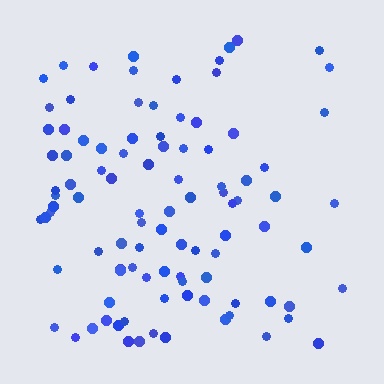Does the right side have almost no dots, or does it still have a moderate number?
Still a moderate number, just noticeably fewer than the left.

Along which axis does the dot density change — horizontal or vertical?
Horizontal.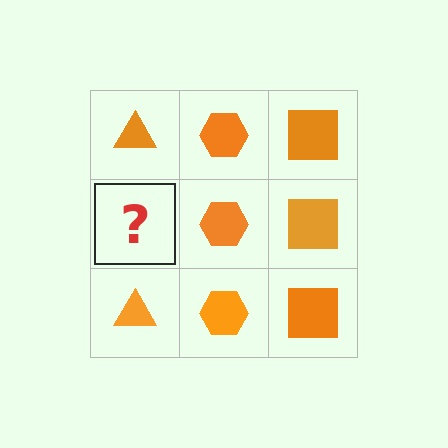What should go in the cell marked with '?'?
The missing cell should contain an orange triangle.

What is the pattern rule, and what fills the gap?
The rule is that each column has a consistent shape. The gap should be filled with an orange triangle.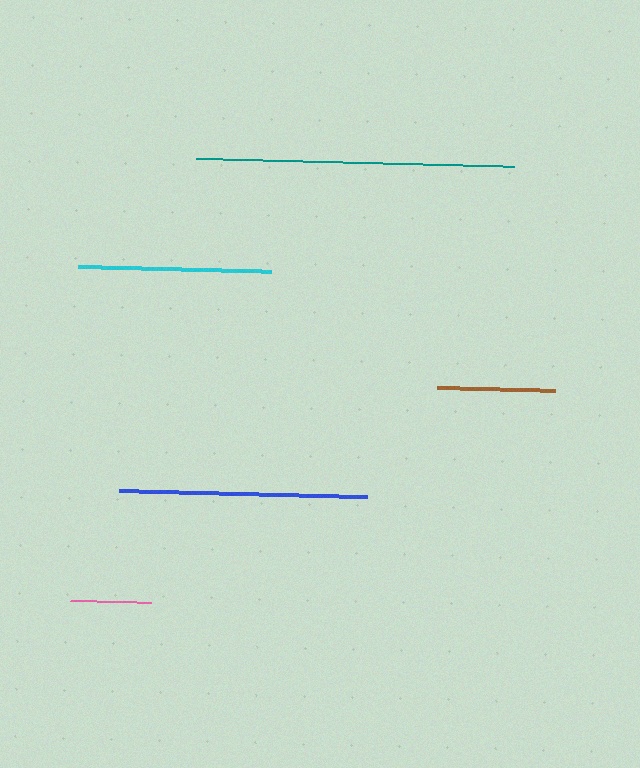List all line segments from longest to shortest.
From longest to shortest: teal, blue, cyan, brown, pink.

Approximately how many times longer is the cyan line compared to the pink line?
The cyan line is approximately 2.4 times the length of the pink line.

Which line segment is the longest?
The teal line is the longest at approximately 319 pixels.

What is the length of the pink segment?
The pink segment is approximately 82 pixels long.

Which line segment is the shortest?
The pink line is the shortest at approximately 82 pixels.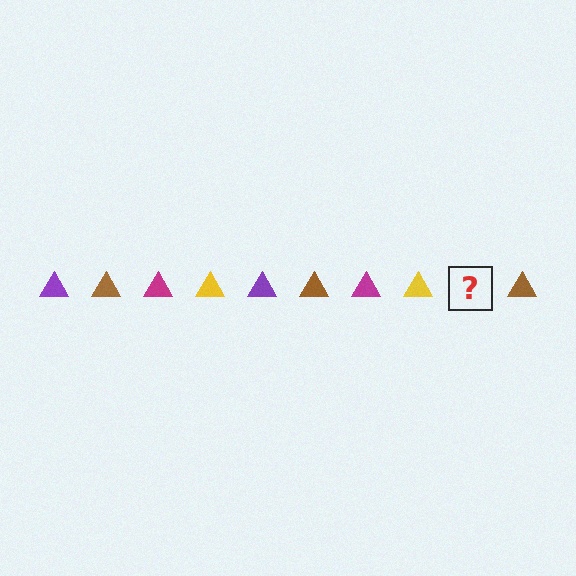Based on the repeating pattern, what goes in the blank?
The blank should be a purple triangle.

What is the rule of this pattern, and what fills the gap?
The rule is that the pattern cycles through purple, brown, magenta, yellow triangles. The gap should be filled with a purple triangle.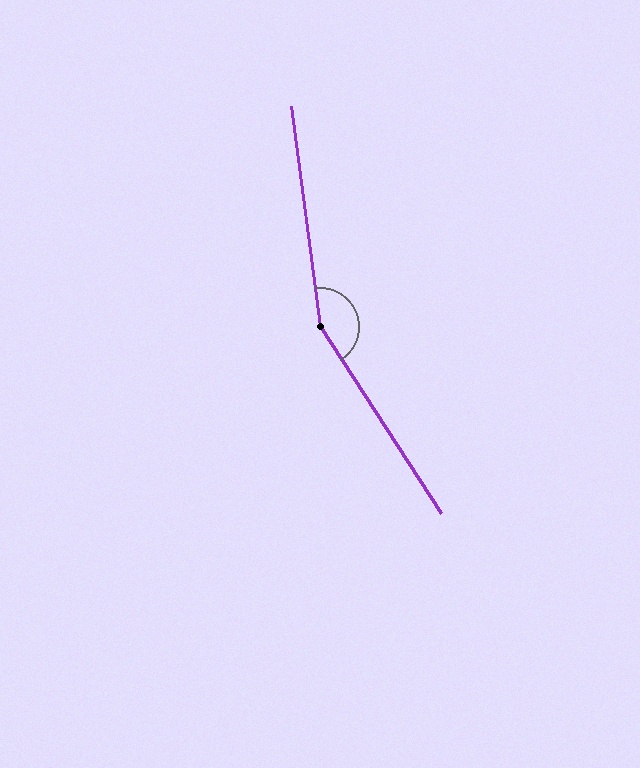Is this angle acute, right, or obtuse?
It is obtuse.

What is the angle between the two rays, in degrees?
Approximately 154 degrees.